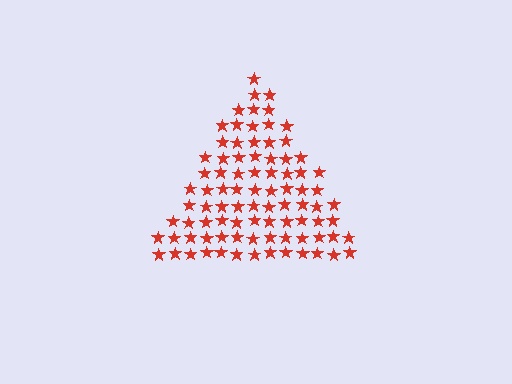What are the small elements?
The small elements are stars.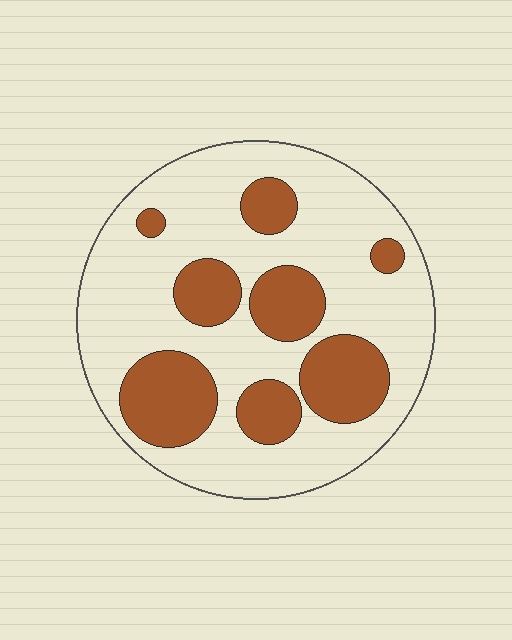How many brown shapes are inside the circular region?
8.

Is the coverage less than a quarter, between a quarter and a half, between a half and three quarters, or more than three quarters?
Between a quarter and a half.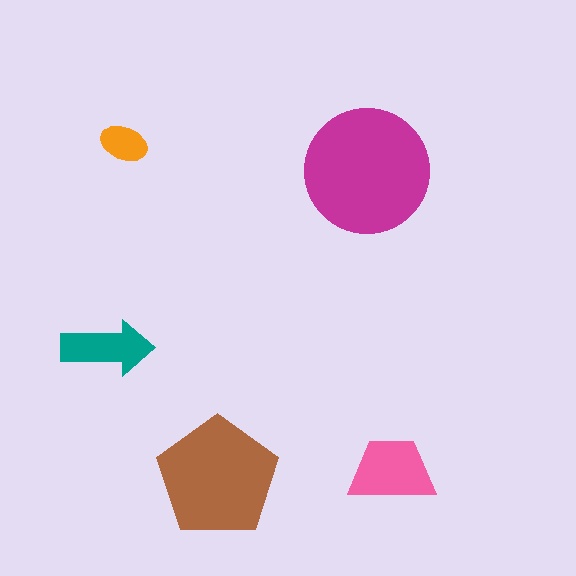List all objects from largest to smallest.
The magenta circle, the brown pentagon, the pink trapezoid, the teal arrow, the orange ellipse.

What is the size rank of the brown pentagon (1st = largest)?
2nd.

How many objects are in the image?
There are 5 objects in the image.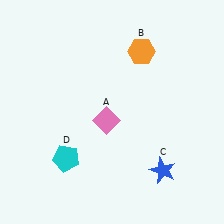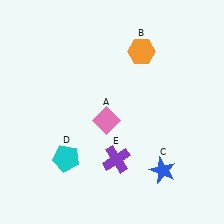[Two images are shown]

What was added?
A purple cross (E) was added in Image 2.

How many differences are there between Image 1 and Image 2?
There is 1 difference between the two images.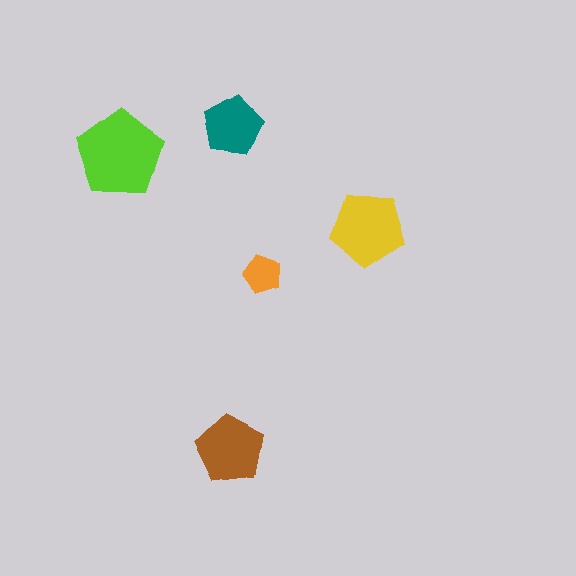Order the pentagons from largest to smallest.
the lime one, the yellow one, the brown one, the teal one, the orange one.